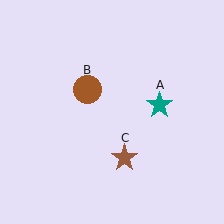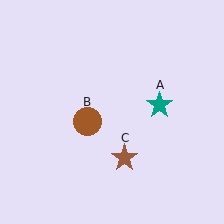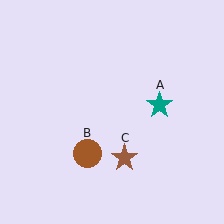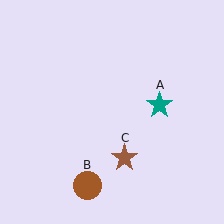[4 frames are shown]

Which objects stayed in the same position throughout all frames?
Teal star (object A) and brown star (object C) remained stationary.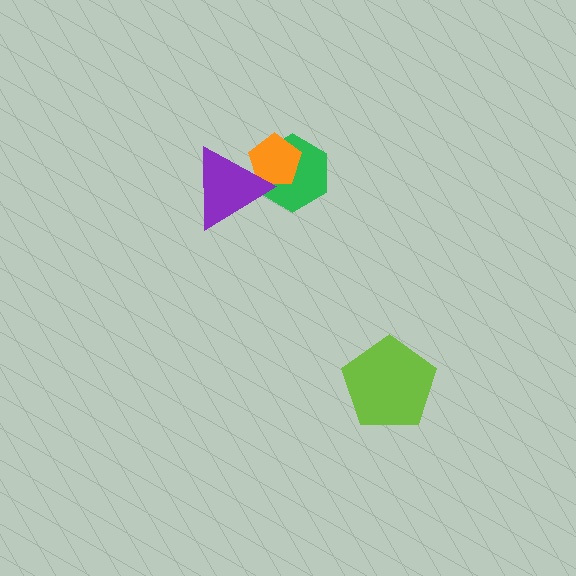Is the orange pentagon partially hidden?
Yes, it is partially covered by another shape.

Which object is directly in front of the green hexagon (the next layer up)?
The orange pentagon is directly in front of the green hexagon.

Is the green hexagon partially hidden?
Yes, it is partially covered by another shape.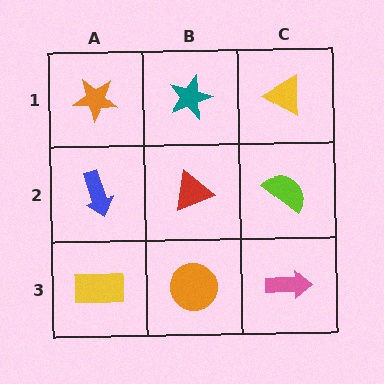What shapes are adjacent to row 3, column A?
A blue arrow (row 2, column A), an orange circle (row 3, column B).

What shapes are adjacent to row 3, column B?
A red triangle (row 2, column B), a yellow rectangle (row 3, column A), a pink arrow (row 3, column C).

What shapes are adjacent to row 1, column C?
A lime semicircle (row 2, column C), a teal star (row 1, column B).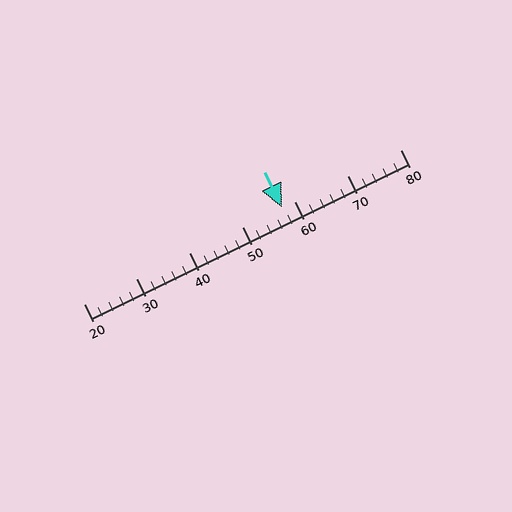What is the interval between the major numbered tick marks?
The major tick marks are spaced 10 units apart.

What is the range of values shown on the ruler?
The ruler shows values from 20 to 80.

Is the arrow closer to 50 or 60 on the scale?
The arrow is closer to 60.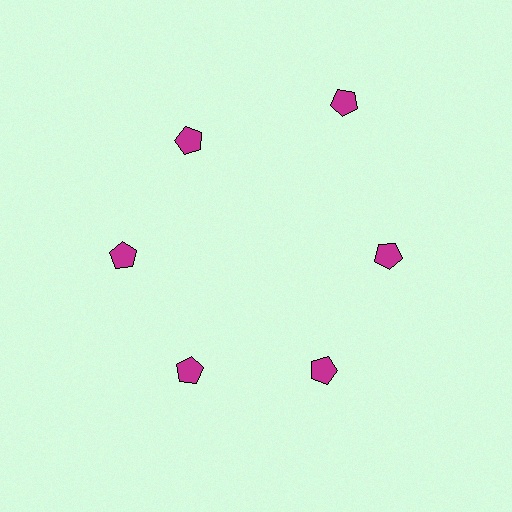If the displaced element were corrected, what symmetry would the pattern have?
It would have 6-fold rotational symmetry — the pattern would map onto itself every 60 degrees.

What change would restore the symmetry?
The symmetry would be restored by moving it inward, back onto the ring so that all 6 pentagons sit at equal angles and equal distance from the center.